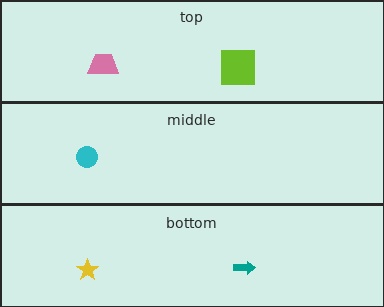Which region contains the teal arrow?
The bottom region.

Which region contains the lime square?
The top region.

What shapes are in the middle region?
The cyan circle.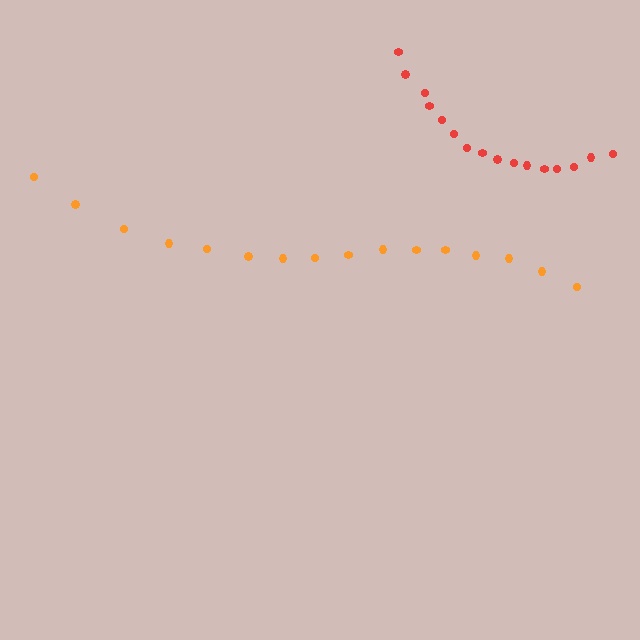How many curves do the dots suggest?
There are 2 distinct paths.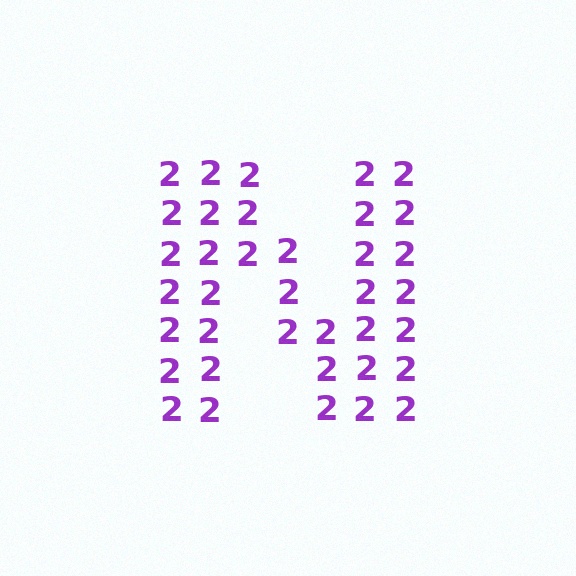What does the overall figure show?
The overall figure shows the letter N.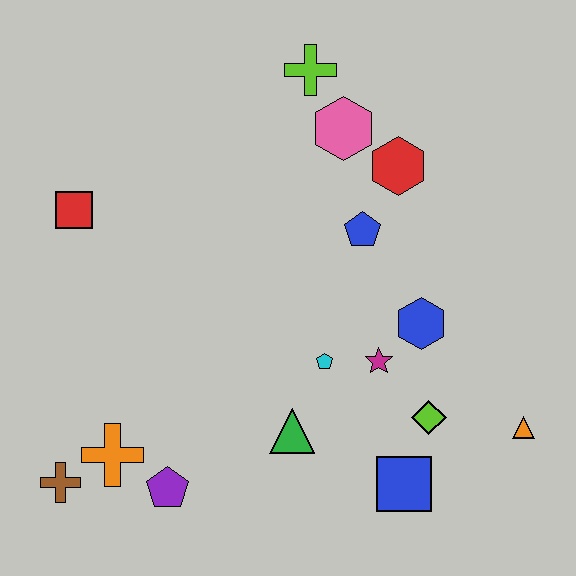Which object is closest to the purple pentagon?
The orange cross is closest to the purple pentagon.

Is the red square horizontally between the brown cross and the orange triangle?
Yes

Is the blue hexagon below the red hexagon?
Yes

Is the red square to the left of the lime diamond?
Yes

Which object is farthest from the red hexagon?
The brown cross is farthest from the red hexagon.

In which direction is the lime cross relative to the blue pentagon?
The lime cross is above the blue pentagon.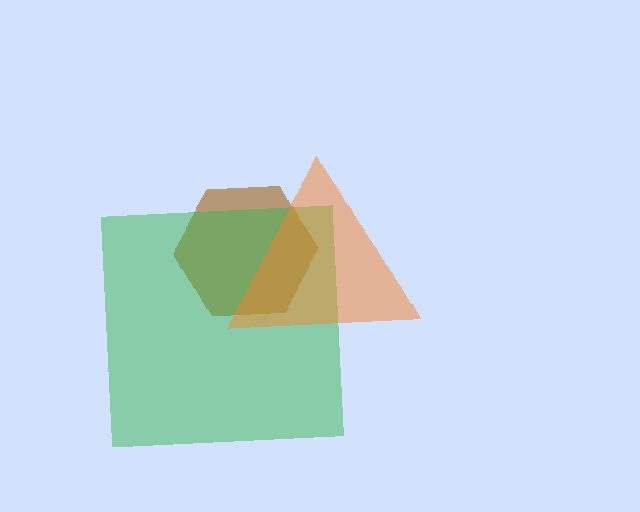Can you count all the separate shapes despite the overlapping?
Yes, there are 3 separate shapes.